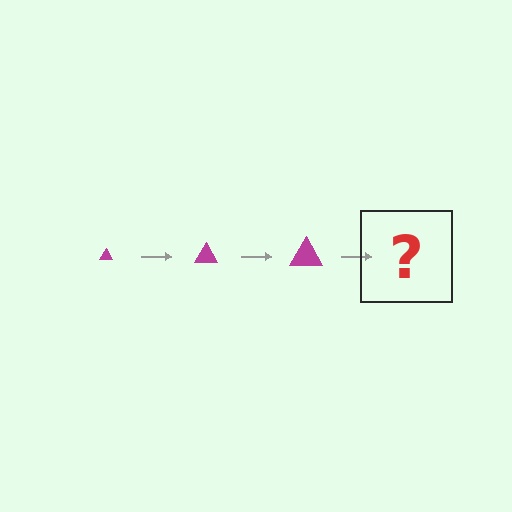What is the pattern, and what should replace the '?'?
The pattern is that the triangle gets progressively larger each step. The '?' should be a magenta triangle, larger than the previous one.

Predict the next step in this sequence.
The next step is a magenta triangle, larger than the previous one.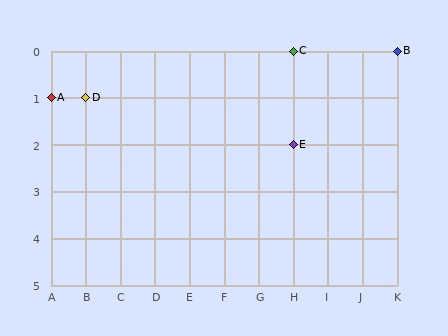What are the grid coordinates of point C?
Point C is at grid coordinates (H, 0).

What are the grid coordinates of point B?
Point B is at grid coordinates (K, 0).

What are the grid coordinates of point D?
Point D is at grid coordinates (B, 1).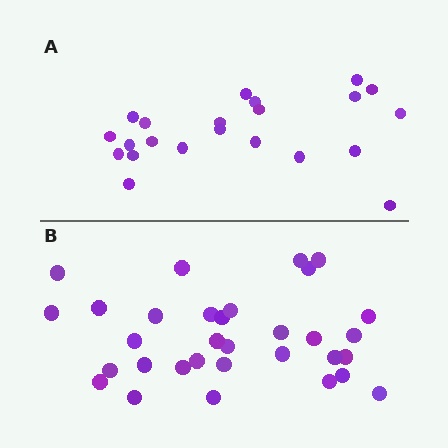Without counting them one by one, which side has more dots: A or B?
Region B (the bottom region) has more dots.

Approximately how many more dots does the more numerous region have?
Region B has roughly 10 or so more dots than region A.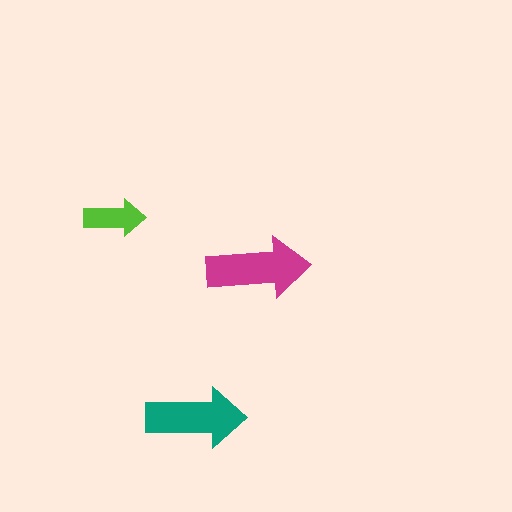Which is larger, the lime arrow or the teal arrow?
The teal one.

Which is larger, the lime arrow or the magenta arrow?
The magenta one.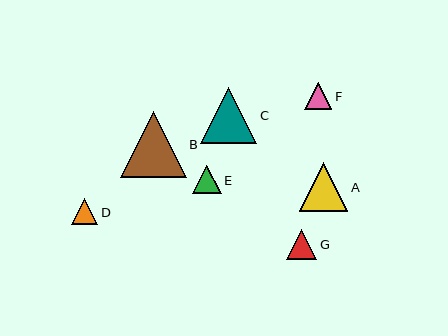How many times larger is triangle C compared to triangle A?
Triangle C is approximately 1.2 times the size of triangle A.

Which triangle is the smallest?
Triangle D is the smallest with a size of approximately 26 pixels.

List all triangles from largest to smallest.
From largest to smallest: B, C, A, G, E, F, D.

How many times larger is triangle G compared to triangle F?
Triangle G is approximately 1.1 times the size of triangle F.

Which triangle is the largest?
Triangle B is the largest with a size of approximately 66 pixels.